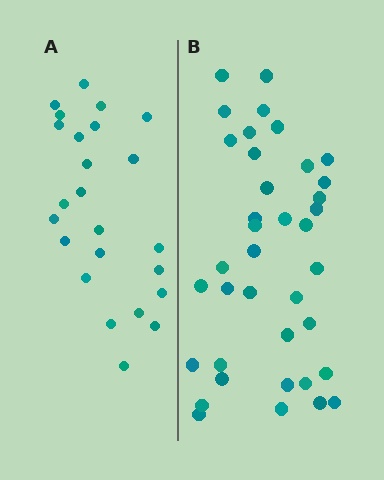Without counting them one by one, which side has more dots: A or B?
Region B (the right region) has more dots.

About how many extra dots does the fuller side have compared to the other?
Region B has approximately 15 more dots than region A.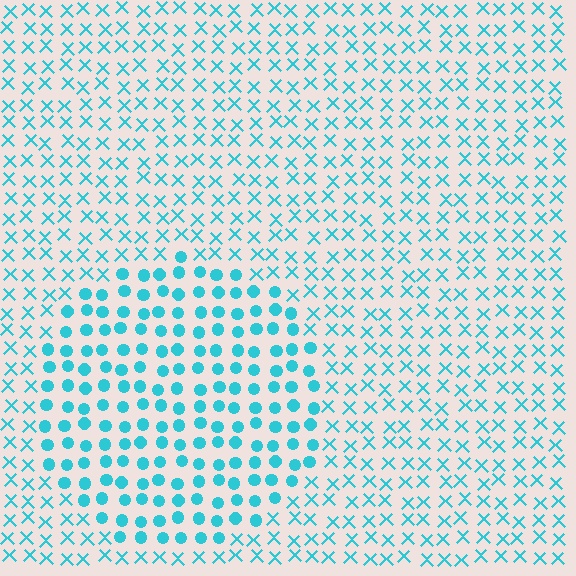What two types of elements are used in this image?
The image uses circles inside the circle region and X marks outside it.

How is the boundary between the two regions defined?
The boundary is defined by a change in element shape: circles inside vs. X marks outside. All elements share the same color and spacing.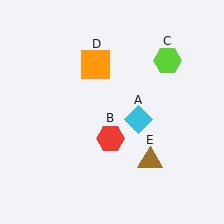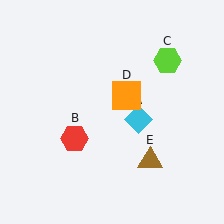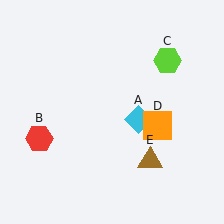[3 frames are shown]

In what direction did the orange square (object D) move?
The orange square (object D) moved down and to the right.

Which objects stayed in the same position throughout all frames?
Cyan diamond (object A) and lime hexagon (object C) and brown triangle (object E) remained stationary.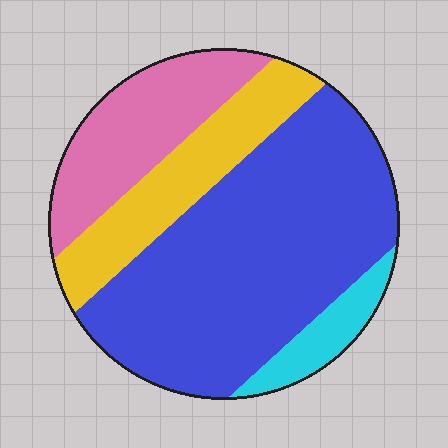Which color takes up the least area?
Cyan, at roughly 5%.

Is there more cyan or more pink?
Pink.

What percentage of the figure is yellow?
Yellow covers 18% of the figure.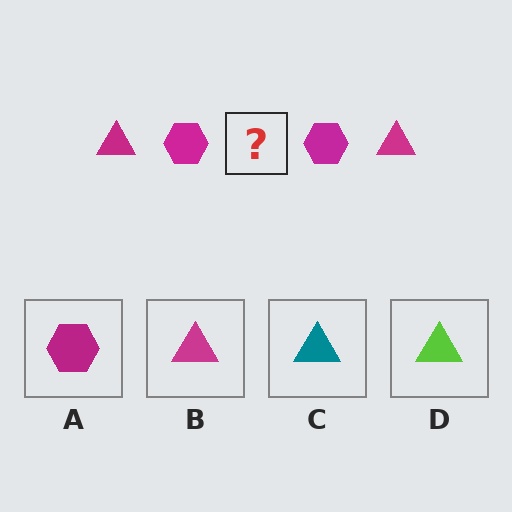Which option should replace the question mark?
Option B.